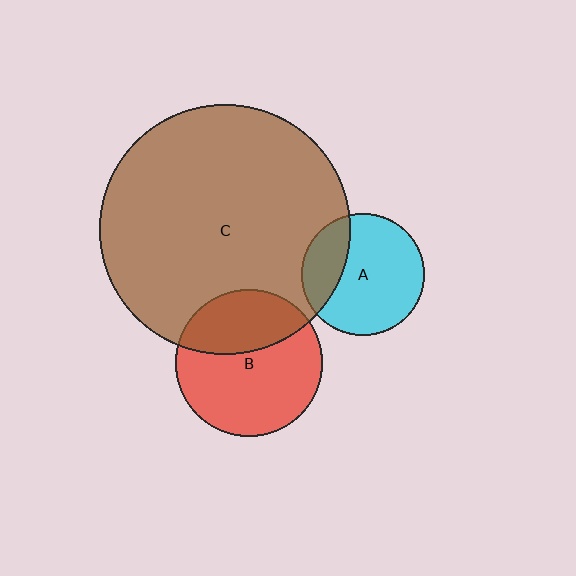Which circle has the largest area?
Circle C (brown).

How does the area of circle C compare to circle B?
Approximately 2.9 times.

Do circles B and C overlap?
Yes.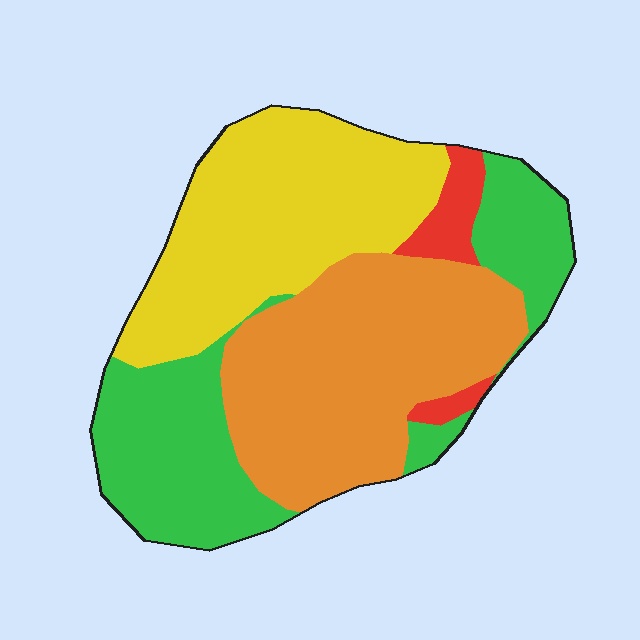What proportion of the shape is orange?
Orange takes up about one third (1/3) of the shape.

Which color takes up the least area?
Red, at roughly 5%.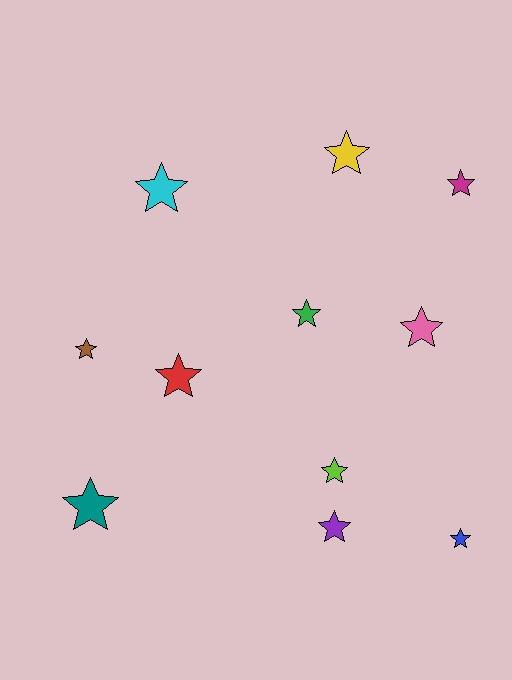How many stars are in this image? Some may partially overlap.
There are 11 stars.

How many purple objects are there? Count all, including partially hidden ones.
There is 1 purple object.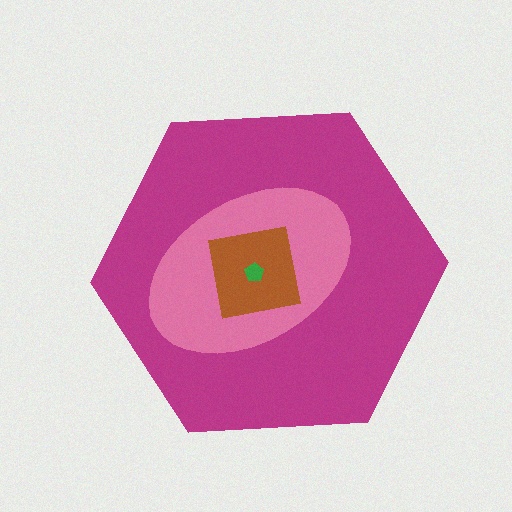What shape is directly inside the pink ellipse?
The brown square.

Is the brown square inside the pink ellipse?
Yes.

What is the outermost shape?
The magenta hexagon.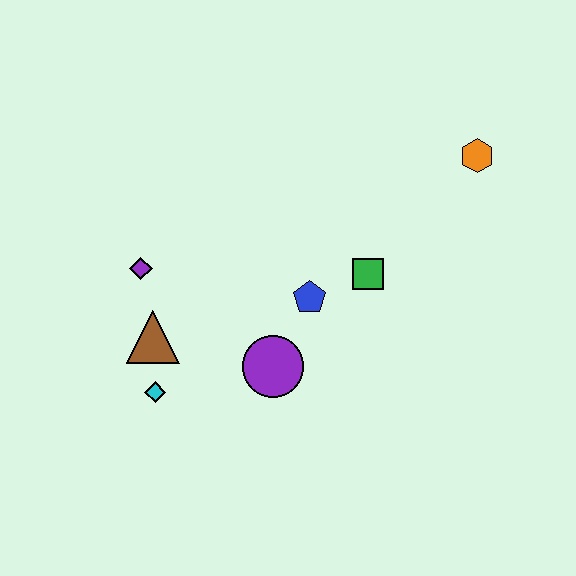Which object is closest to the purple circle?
The blue pentagon is closest to the purple circle.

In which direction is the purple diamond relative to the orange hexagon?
The purple diamond is to the left of the orange hexagon.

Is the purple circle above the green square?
No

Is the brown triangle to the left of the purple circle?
Yes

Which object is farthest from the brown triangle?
The orange hexagon is farthest from the brown triangle.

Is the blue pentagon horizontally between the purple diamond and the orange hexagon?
Yes